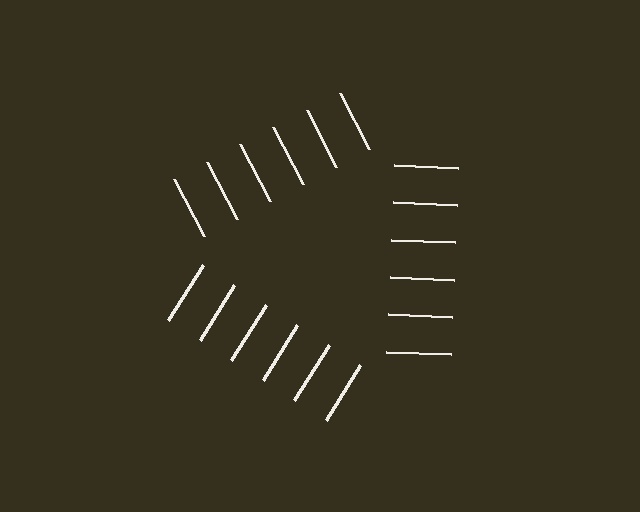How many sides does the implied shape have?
3 sides — the line-ends trace a triangle.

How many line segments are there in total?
18 — 6 along each of the 3 edges.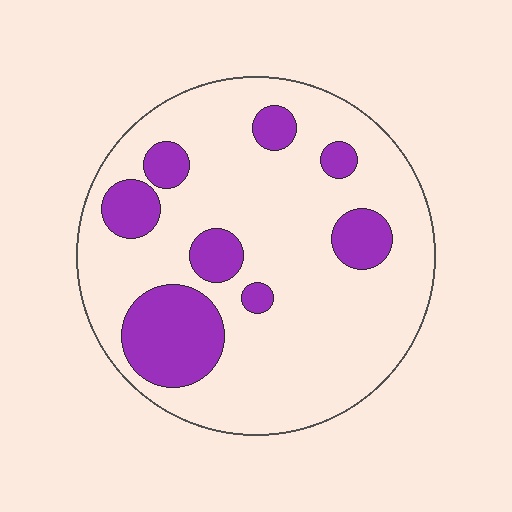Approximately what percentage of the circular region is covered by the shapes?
Approximately 20%.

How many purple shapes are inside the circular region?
8.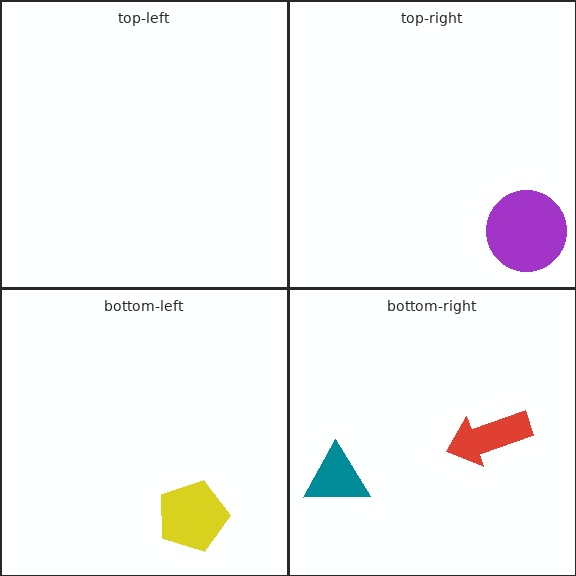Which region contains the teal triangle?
The bottom-right region.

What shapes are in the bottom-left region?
The yellow pentagon.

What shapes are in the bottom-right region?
The red arrow, the teal triangle.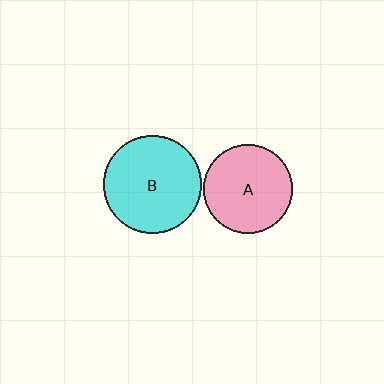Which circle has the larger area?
Circle B (cyan).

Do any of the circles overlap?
No, none of the circles overlap.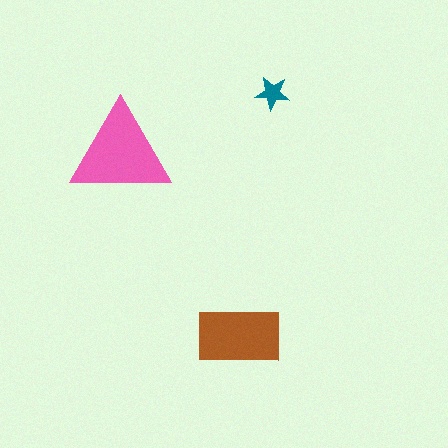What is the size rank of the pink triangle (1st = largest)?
1st.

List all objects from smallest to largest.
The teal star, the brown rectangle, the pink triangle.